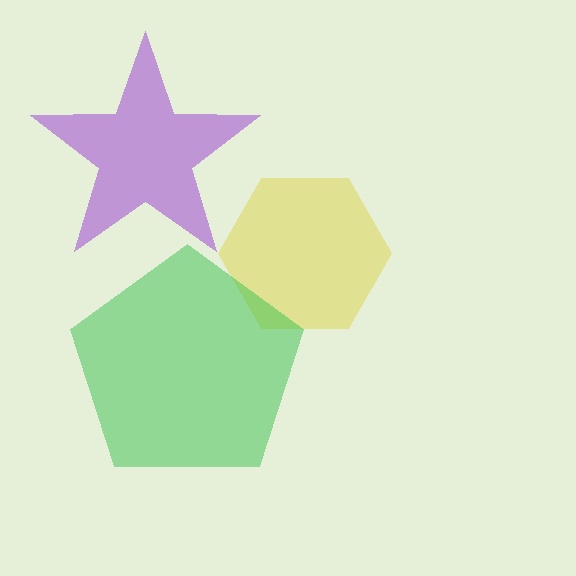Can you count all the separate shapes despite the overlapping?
Yes, there are 3 separate shapes.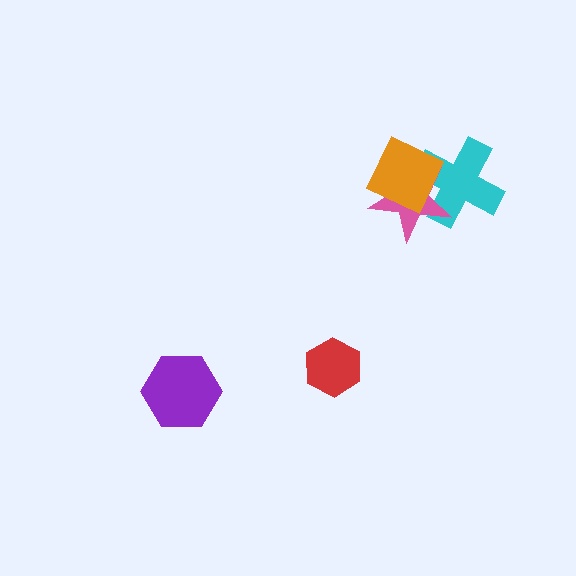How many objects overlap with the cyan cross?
2 objects overlap with the cyan cross.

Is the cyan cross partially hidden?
Yes, it is partially covered by another shape.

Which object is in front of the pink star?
The orange square is in front of the pink star.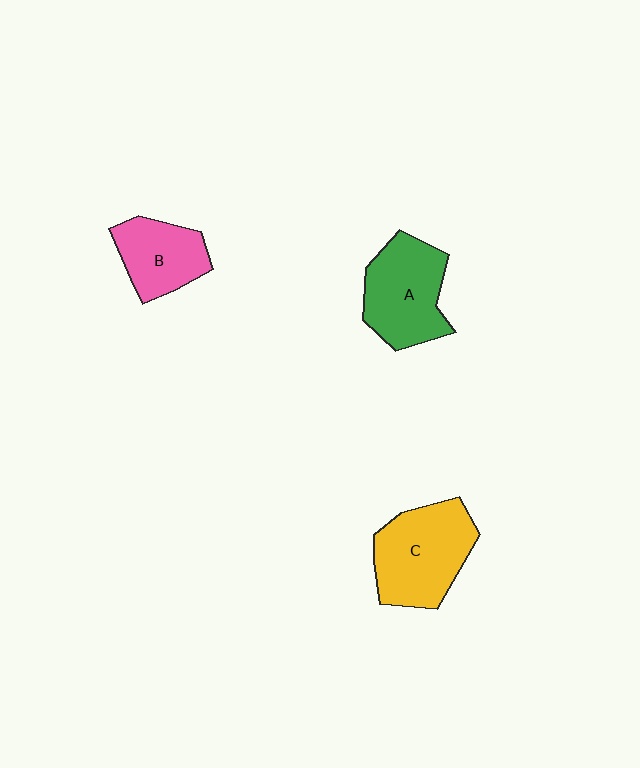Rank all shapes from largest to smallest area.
From largest to smallest: C (yellow), A (green), B (pink).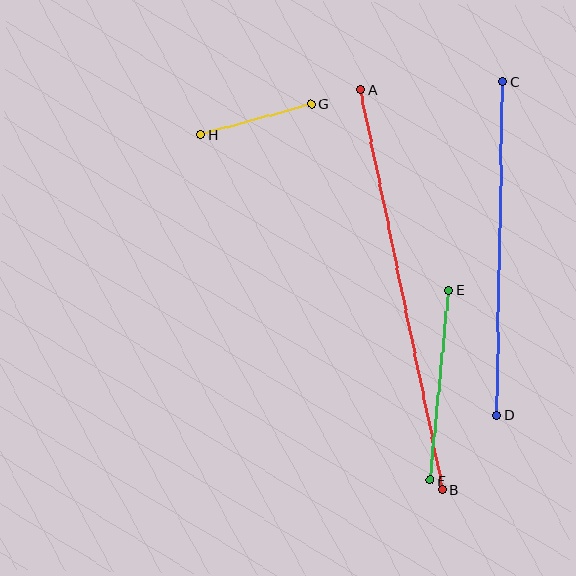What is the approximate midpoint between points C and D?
The midpoint is at approximately (500, 249) pixels.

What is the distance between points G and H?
The distance is approximately 115 pixels.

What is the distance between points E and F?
The distance is approximately 191 pixels.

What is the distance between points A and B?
The distance is approximately 408 pixels.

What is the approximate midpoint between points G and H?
The midpoint is at approximately (256, 119) pixels.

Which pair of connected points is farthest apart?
Points A and B are farthest apart.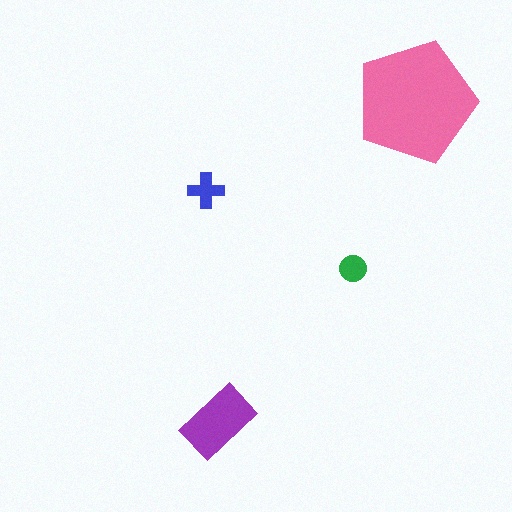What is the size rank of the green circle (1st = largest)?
4th.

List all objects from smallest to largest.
The green circle, the blue cross, the purple rectangle, the pink pentagon.